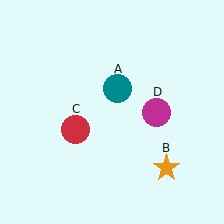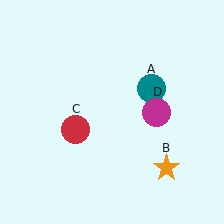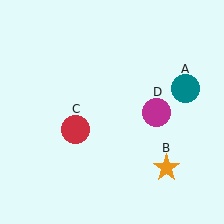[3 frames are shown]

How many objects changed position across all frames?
1 object changed position: teal circle (object A).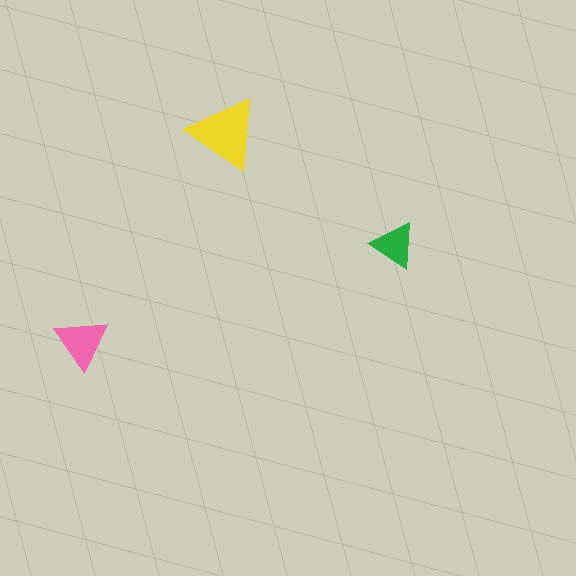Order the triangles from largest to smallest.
the yellow one, the pink one, the green one.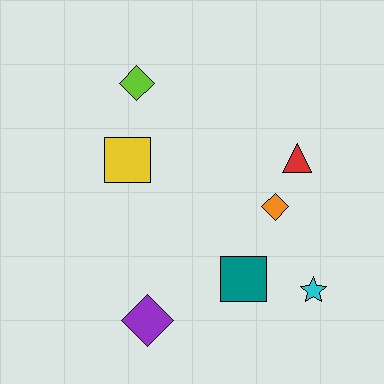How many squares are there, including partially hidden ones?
There are 2 squares.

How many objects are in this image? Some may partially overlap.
There are 7 objects.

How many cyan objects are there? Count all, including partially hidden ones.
There is 1 cyan object.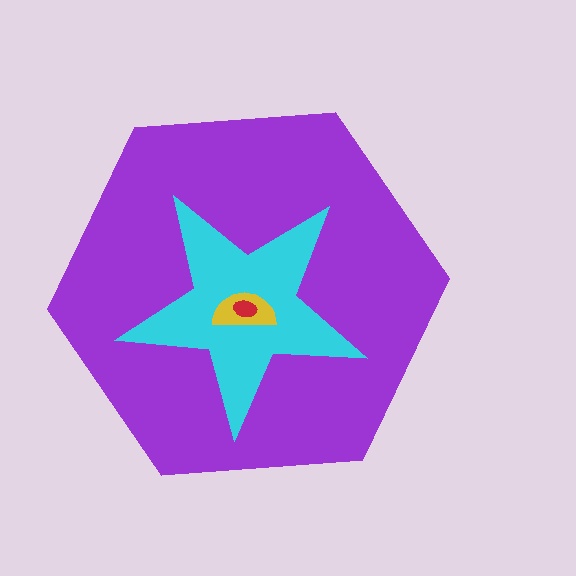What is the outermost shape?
The purple hexagon.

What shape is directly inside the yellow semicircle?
The red ellipse.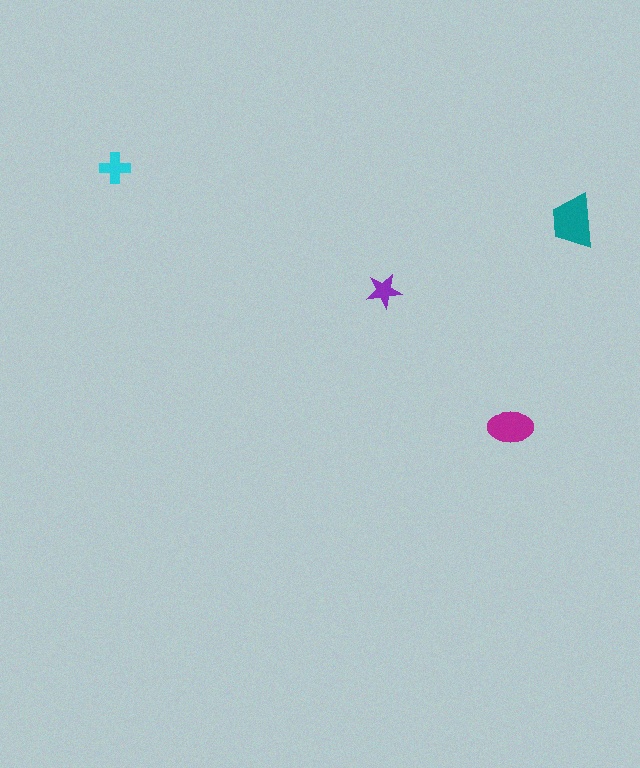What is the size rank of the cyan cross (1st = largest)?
3rd.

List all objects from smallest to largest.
The purple star, the cyan cross, the magenta ellipse, the teal trapezoid.